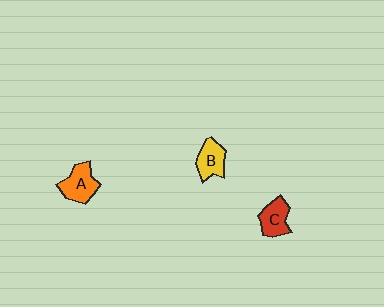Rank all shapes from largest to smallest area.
From largest to smallest: A (orange), C (red), B (yellow).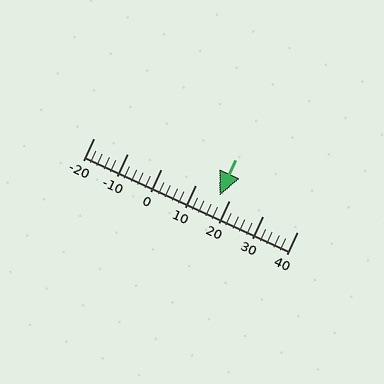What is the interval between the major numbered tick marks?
The major tick marks are spaced 10 units apart.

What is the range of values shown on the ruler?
The ruler shows values from -20 to 40.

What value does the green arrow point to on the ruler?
The green arrow points to approximately 17.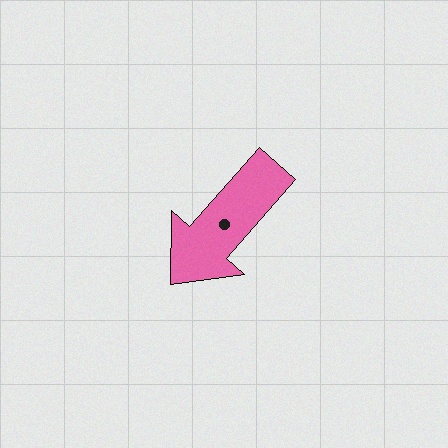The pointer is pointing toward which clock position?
Roughly 7 o'clock.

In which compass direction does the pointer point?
Southwest.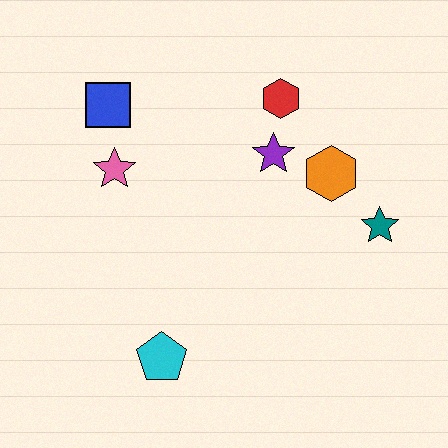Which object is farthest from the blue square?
The teal star is farthest from the blue square.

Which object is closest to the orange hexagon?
The purple star is closest to the orange hexagon.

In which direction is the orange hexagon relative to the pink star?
The orange hexagon is to the right of the pink star.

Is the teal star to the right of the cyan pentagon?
Yes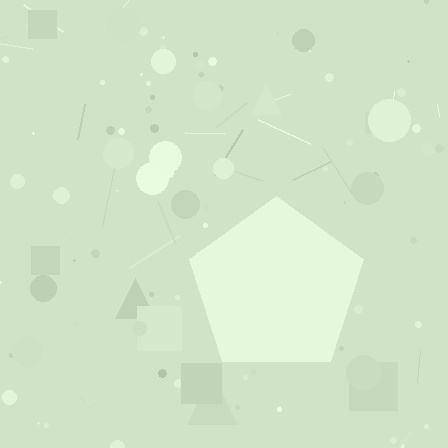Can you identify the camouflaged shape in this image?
The camouflaged shape is a pentagon.